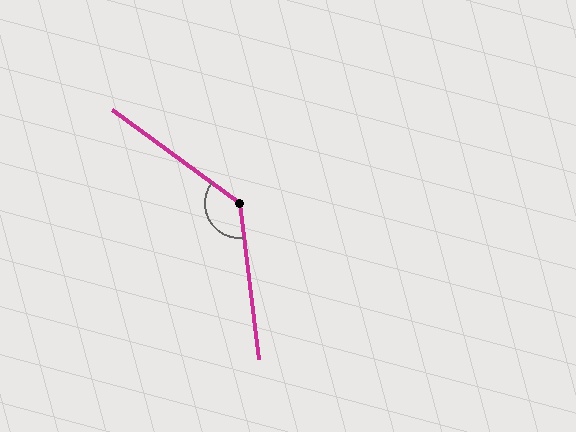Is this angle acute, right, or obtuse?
It is obtuse.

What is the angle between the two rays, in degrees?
Approximately 133 degrees.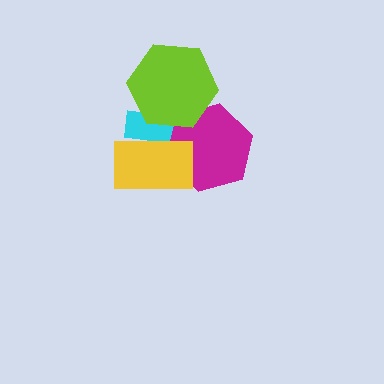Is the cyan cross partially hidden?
Yes, it is partially covered by another shape.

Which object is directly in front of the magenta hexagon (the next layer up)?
The lime hexagon is directly in front of the magenta hexagon.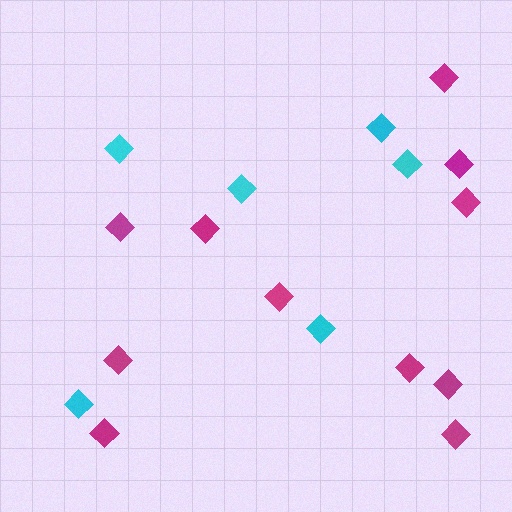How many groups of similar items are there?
There are 2 groups: one group of magenta diamonds (11) and one group of cyan diamonds (6).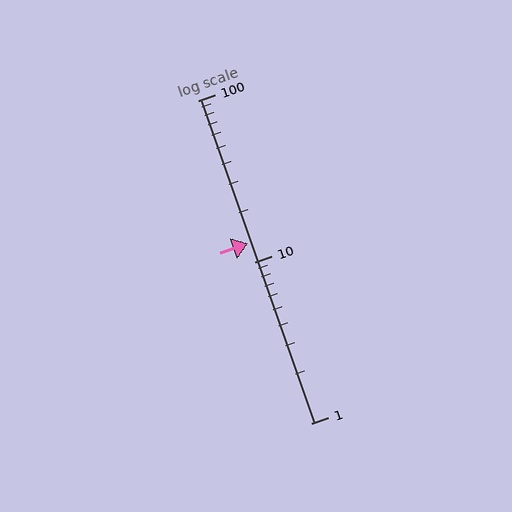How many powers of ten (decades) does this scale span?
The scale spans 2 decades, from 1 to 100.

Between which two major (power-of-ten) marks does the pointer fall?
The pointer is between 10 and 100.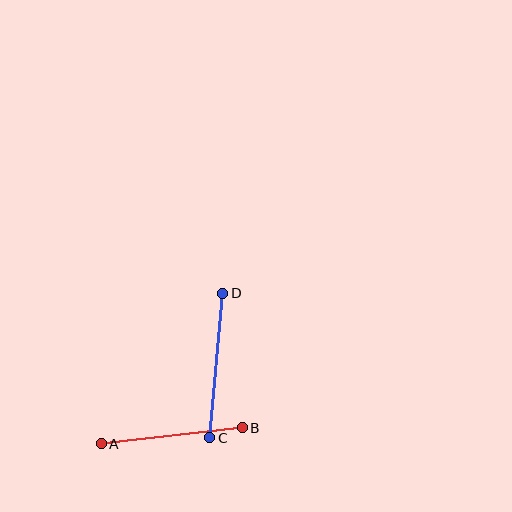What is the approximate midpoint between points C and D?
The midpoint is at approximately (216, 366) pixels.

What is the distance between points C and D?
The distance is approximately 145 pixels.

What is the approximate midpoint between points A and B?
The midpoint is at approximately (172, 436) pixels.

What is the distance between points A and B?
The distance is approximately 142 pixels.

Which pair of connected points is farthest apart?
Points C and D are farthest apart.